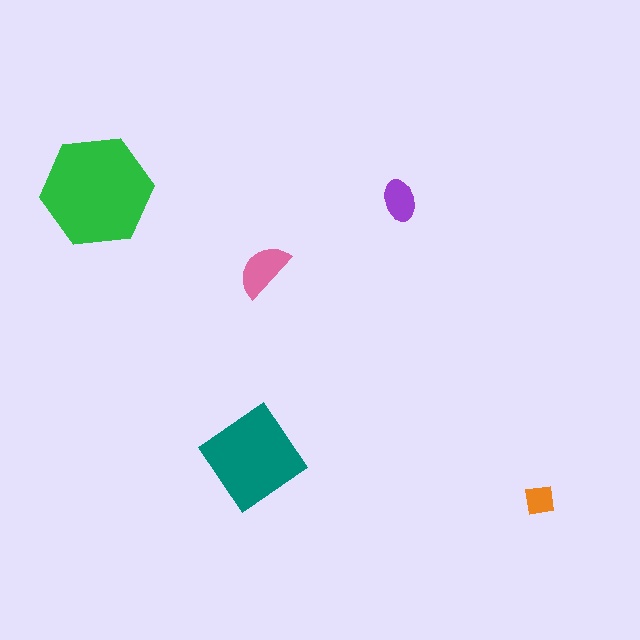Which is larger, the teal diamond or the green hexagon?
The green hexagon.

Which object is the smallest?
The orange square.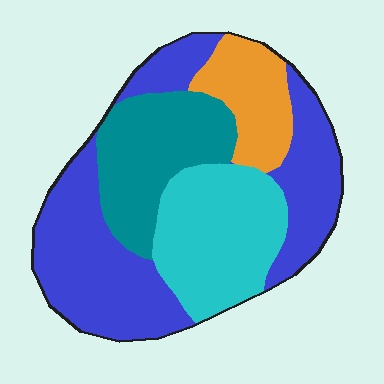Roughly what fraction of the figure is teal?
Teal takes up about one fifth (1/5) of the figure.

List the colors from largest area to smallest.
From largest to smallest: blue, cyan, teal, orange.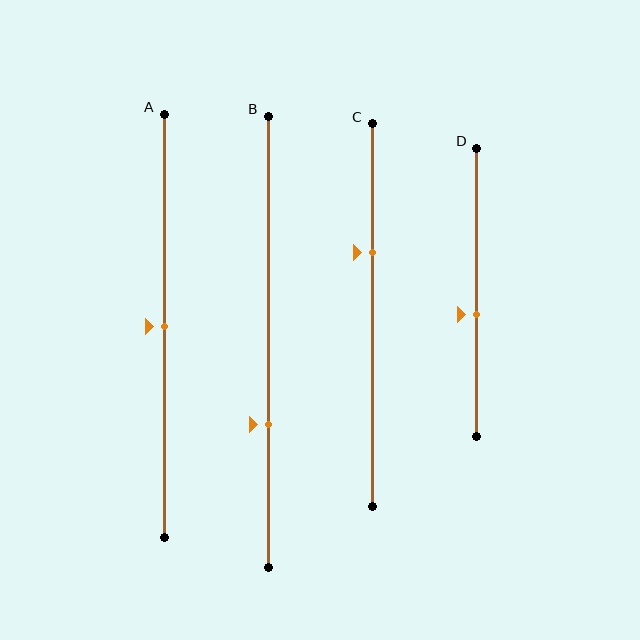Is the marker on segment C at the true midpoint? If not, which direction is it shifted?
No, the marker on segment C is shifted upward by about 16% of the segment length.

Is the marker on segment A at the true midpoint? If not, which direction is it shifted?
Yes, the marker on segment A is at the true midpoint.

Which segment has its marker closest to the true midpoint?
Segment A has its marker closest to the true midpoint.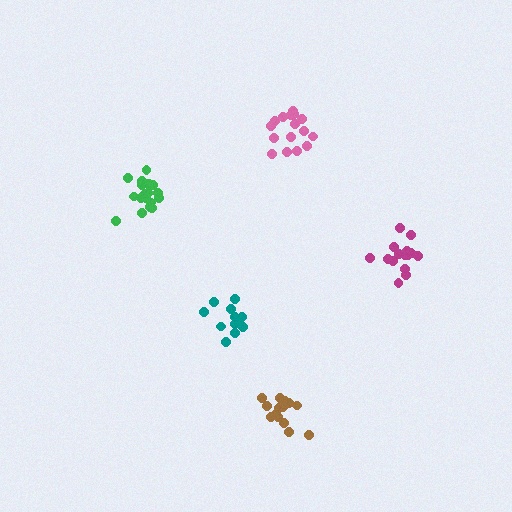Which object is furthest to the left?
The green cluster is leftmost.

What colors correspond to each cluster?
The clusters are colored: green, pink, magenta, brown, teal.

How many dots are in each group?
Group 1: 18 dots, Group 2: 16 dots, Group 3: 16 dots, Group 4: 15 dots, Group 5: 12 dots (77 total).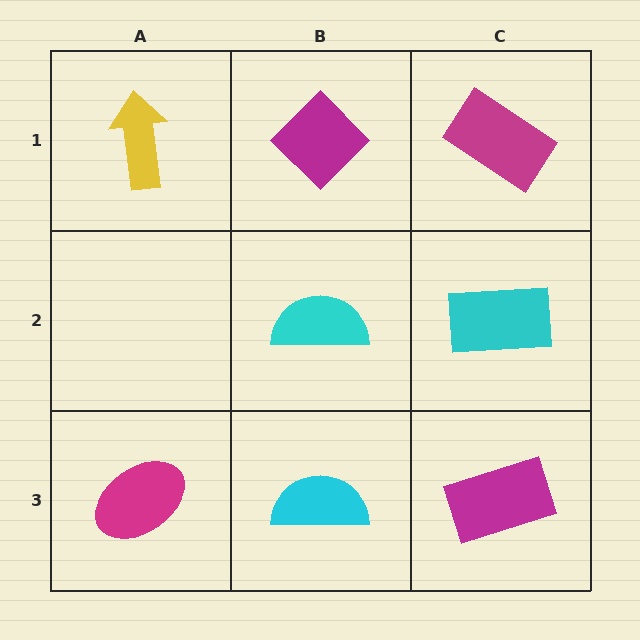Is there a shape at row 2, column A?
No, that cell is empty.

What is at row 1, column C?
A magenta rectangle.